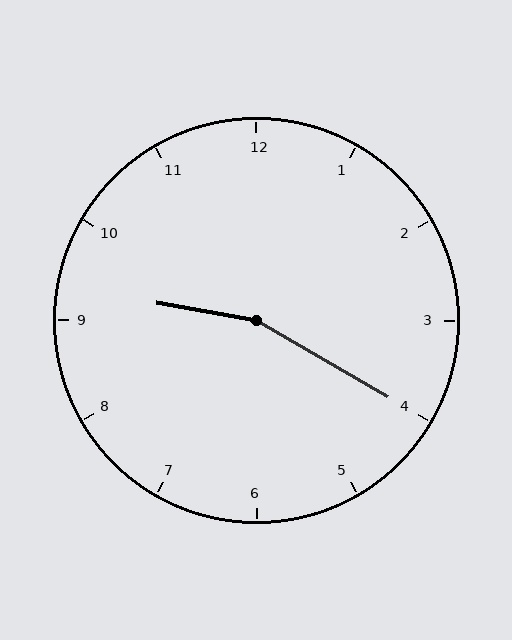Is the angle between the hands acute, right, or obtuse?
It is obtuse.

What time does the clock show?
9:20.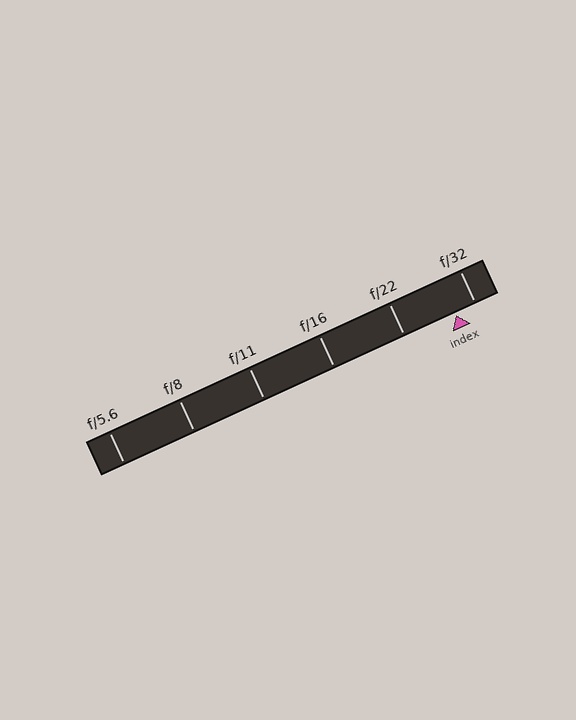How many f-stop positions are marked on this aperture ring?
There are 6 f-stop positions marked.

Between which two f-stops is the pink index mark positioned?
The index mark is between f/22 and f/32.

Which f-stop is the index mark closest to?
The index mark is closest to f/32.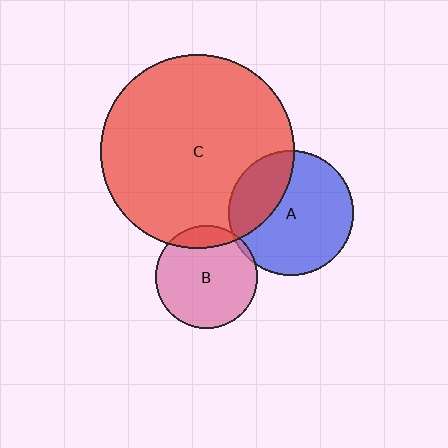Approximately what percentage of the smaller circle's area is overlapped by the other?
Approximately 5%.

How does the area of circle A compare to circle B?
Approximately 1.5 times.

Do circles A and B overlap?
Yes.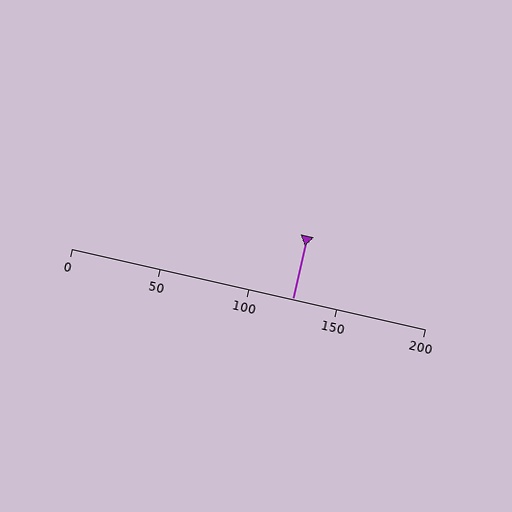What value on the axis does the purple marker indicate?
The marker indicates approximately 125.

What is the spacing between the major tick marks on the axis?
The major ticks are spaced 50 apart.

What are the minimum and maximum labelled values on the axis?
The axis runs from 0 to 200.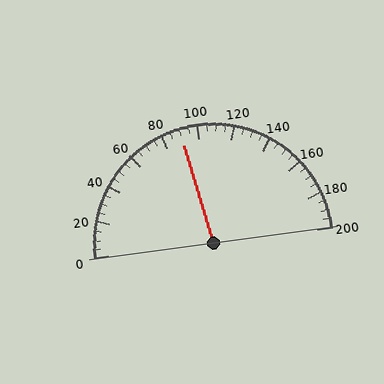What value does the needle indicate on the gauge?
The needle indicates approximately 90.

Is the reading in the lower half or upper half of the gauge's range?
The reading is in the lower half of the range (0 to 200).